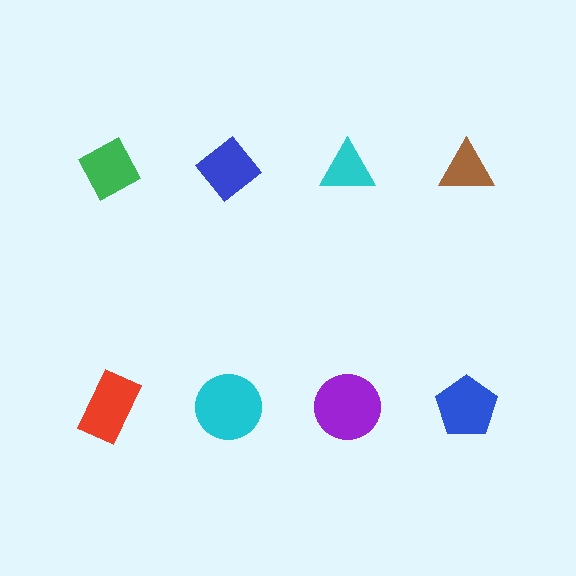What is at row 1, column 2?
A blue diamond.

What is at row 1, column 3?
A cyan triangle.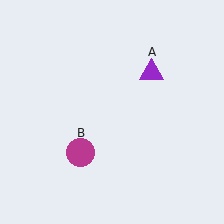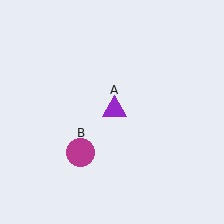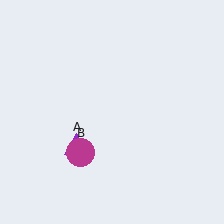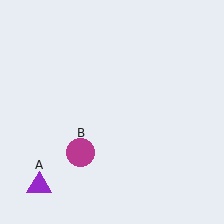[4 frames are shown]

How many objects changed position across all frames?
1 object changed position: purple triangle (object A).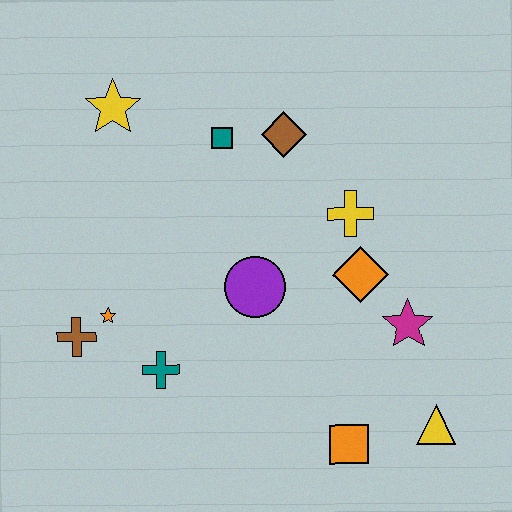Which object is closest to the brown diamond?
The teal square is closest to the brown diamond.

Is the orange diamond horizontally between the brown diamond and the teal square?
No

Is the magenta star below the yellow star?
Yes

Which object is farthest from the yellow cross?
The brown cross is farthest from the yellow cross.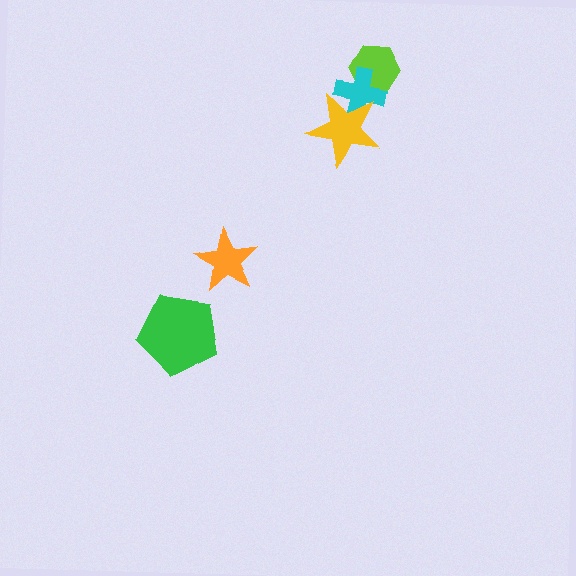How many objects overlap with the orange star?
0 objects overlap with the orange star.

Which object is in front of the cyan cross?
The yellow star is in front of the cyan cross.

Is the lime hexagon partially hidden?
Yes, it is partially covered by another shape.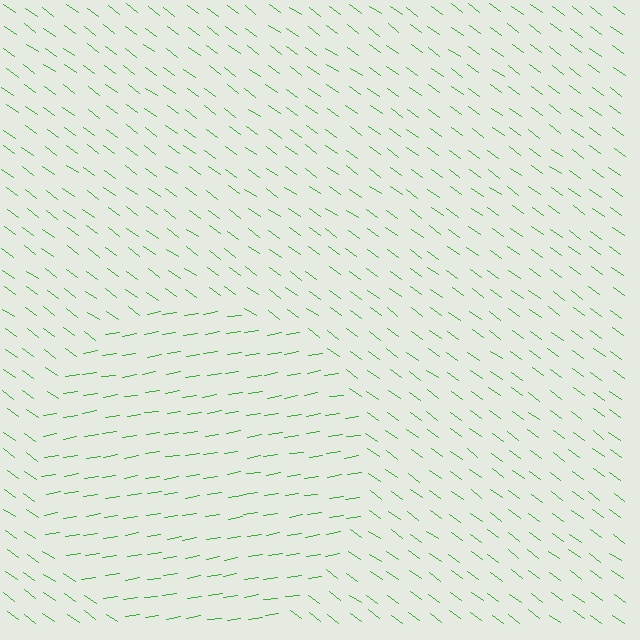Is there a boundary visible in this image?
Yes, there is a texture boundary formed by a change in line orientation.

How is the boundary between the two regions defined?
The boundary is defined purely by a change in line orientation (approximately 45 degrees difference). All lines are the same color and thickness.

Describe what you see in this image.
The image is filled with small green line segments. A circle region in the image has lines oriented differently from the surrounding lines, creating a visible texture boundary.